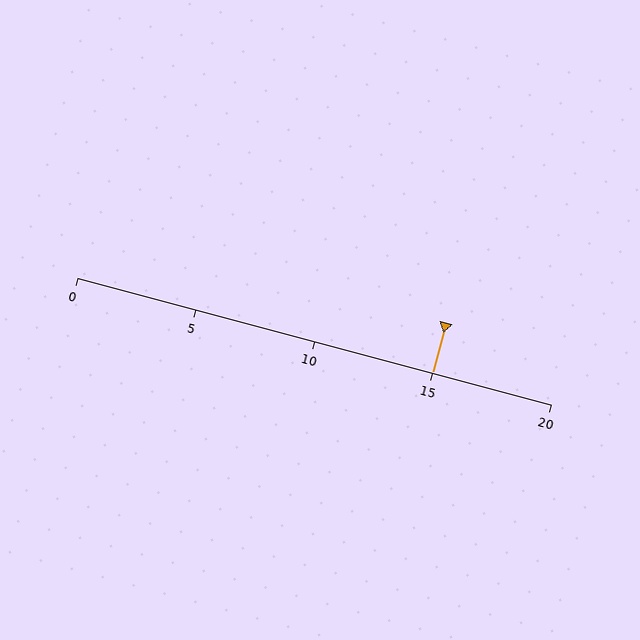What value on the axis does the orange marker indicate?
The marker indicates approximately 15.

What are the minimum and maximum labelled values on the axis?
The axis runs from 0 to 20.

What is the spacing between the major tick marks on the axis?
The major ticks are spaced 5 apart.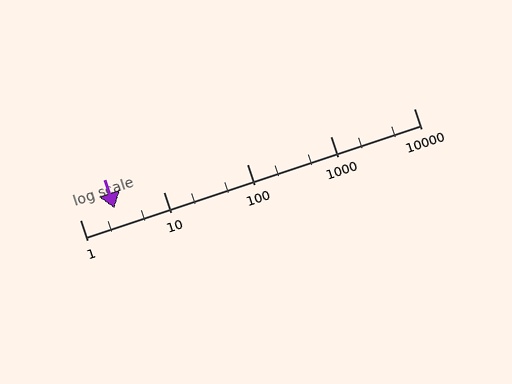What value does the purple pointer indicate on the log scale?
The pointer indicates approximately 2.6.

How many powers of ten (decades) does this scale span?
The scale spans 4 decades, from 1 to 10000.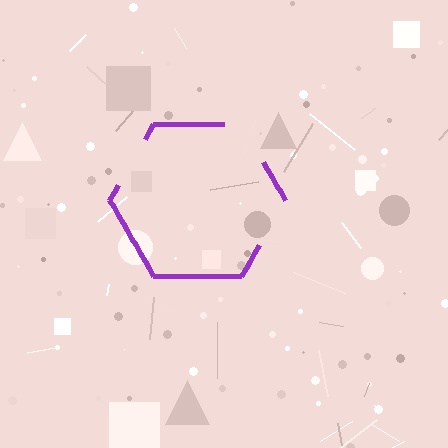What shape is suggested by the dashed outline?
The dashed outline suggests a hexagon.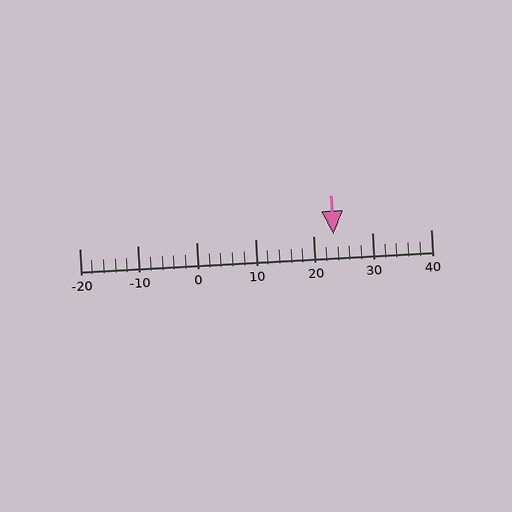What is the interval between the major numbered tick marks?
The major tick marks are spaced 10 units apart.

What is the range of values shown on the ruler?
The ruler shows values from -20 to 40.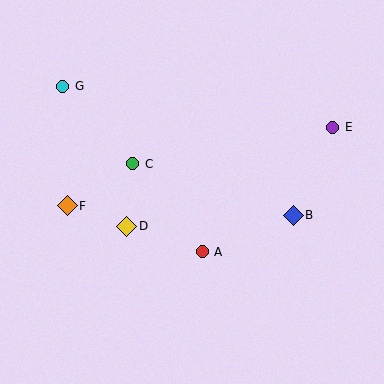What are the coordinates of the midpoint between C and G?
The midpoint between C and G is at (98, 125).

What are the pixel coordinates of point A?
Point A is at (202, 252).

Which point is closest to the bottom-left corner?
Point F is closest to the bottom-left corner.